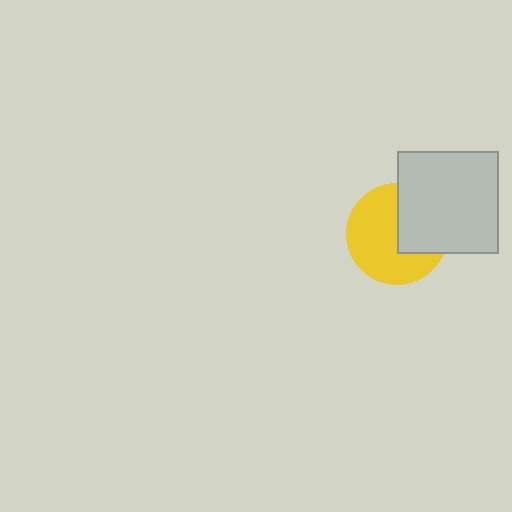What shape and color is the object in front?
The object in front is a light gray rectangle.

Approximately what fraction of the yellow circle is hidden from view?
Roughly 36% of the yellow circle is hidden behind the light gray rectangle.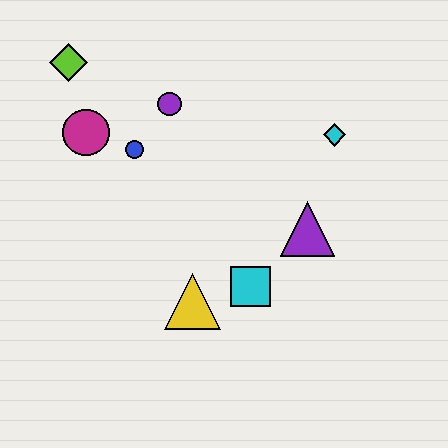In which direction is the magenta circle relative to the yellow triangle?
The magenta circle is above the yellow triangle.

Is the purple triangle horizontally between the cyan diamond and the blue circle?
Yes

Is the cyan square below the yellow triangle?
No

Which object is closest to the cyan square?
The yellow triangle is closest to the cyan square.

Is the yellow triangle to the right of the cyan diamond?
No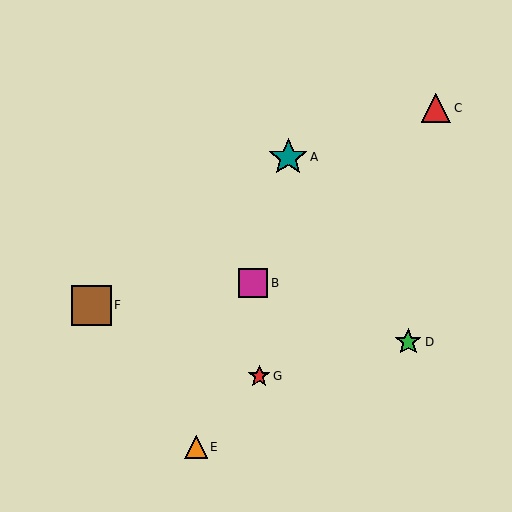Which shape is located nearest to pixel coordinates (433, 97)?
The red triangle (labeled C) at (436, 108) is nearest to that location.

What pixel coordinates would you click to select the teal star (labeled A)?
Click at (288, 157) to select the teal star A.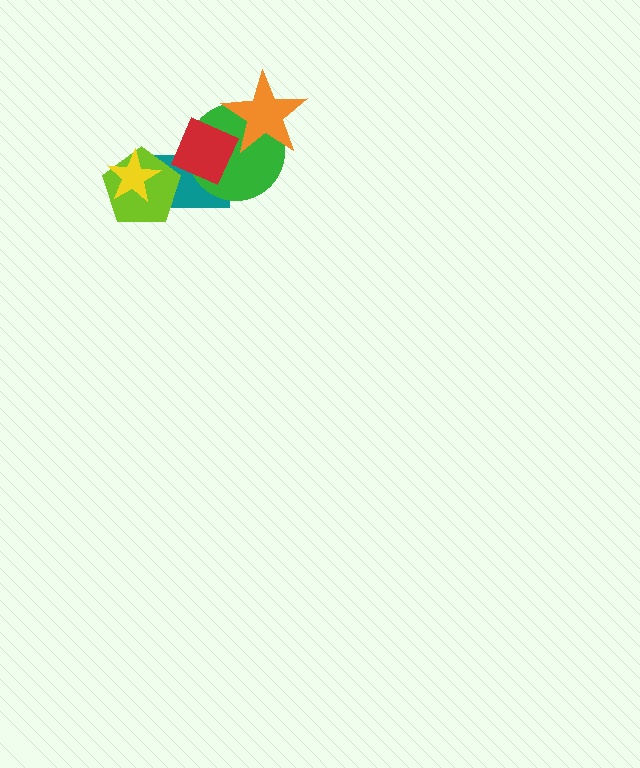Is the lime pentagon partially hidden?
Yes, it is partially covered by another shape.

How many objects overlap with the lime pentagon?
2 objects overlap with the lime pentagon.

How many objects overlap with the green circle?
3 objects overlap with the green circle.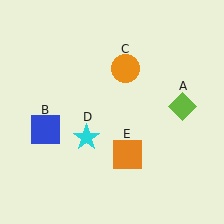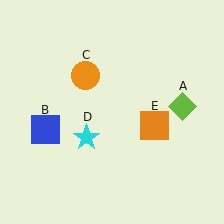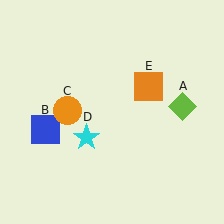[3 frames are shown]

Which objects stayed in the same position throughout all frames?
Lime diamond (object A) and blue square (object B) and cyan star (object D) remained stationary.